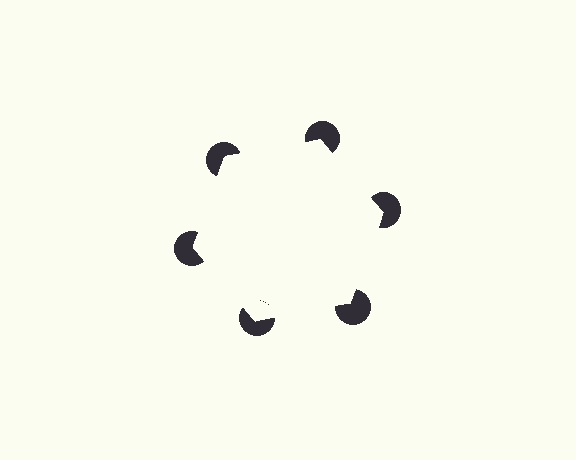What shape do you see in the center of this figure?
An illusory hexagon — its edges are inferred from the aligned wedge cuts in the pac-man discs, not physically drawn.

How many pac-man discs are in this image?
There are 6 — one at each vertex of the illusory hexagon.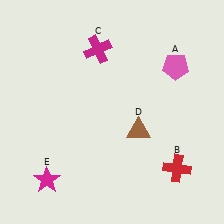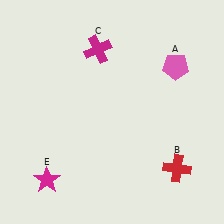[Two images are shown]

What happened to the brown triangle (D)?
The brown triangle (D) was removed in Image 2. It was in the bottom-right area of Image 1.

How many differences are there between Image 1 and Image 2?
There is 1 difference between the two images.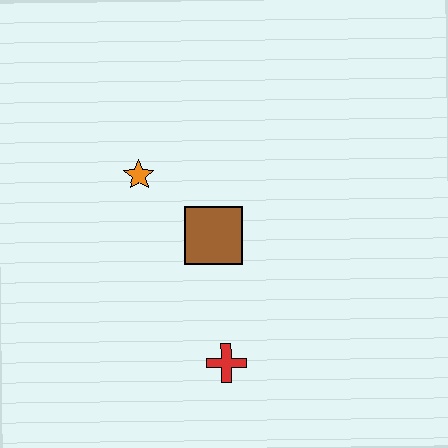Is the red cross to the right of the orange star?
Yes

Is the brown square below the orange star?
Yes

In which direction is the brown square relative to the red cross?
The brown square is above the red cross.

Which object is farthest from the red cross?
The orange star is farthest from the red cross.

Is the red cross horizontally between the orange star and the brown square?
No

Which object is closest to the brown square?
The orange star is closest to the brown square.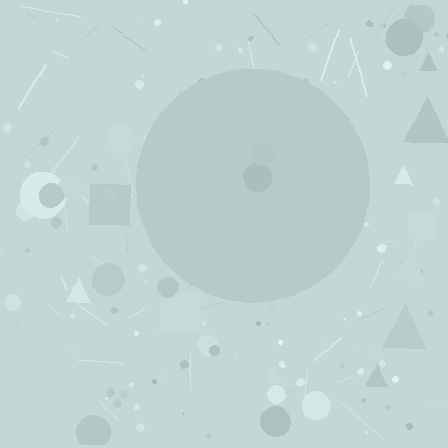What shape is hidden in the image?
A circle is hidden in the image.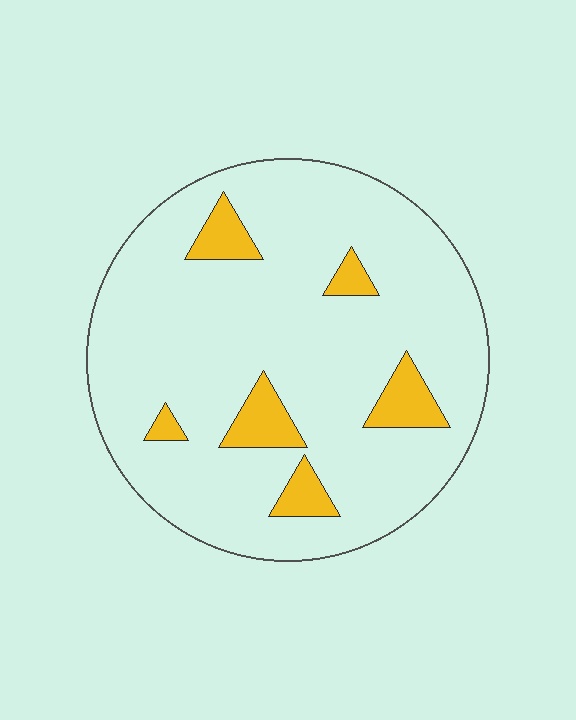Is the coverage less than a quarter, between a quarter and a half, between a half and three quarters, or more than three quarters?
Less than a quarter.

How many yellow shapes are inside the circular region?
6.